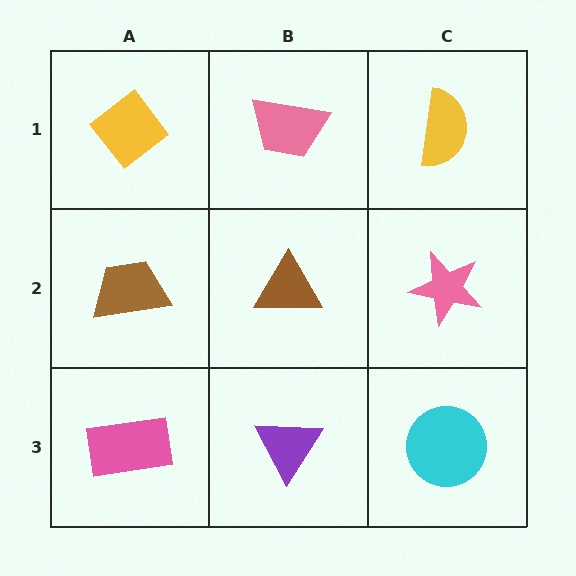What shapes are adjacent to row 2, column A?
A yellow diamond (row 1, column A), a pink rectangle (row 3, column A), a brown triangle (row 2, column B).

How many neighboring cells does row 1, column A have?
2.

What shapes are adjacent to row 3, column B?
A brown triangle (row 2, column B), a pink rectangle (row 3, column A), a cyan circle (row 3, column C).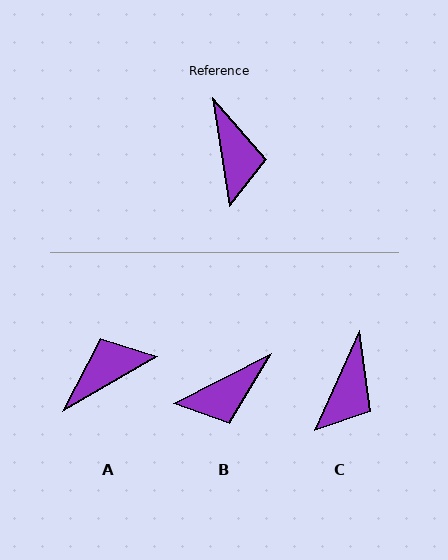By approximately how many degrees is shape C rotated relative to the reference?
Approximately 34 degrees clockwise.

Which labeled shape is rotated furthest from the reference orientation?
A, about 111 degrees away.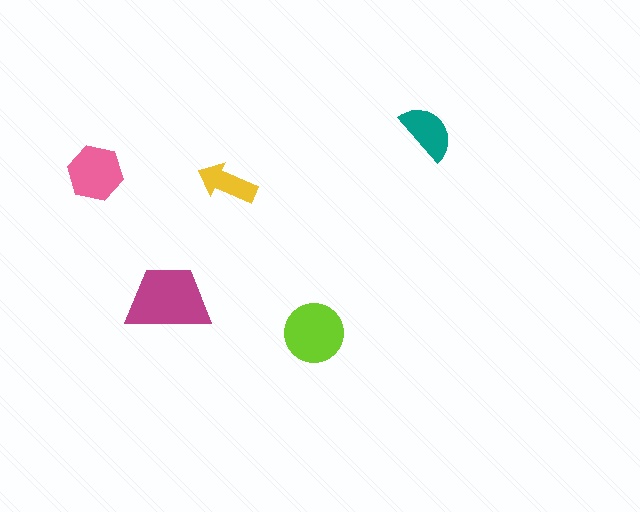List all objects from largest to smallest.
The magenta trapezoid, the lime circle, the pink hexagon, the teal semicircle, the yellow arrow.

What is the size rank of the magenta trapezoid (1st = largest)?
1st.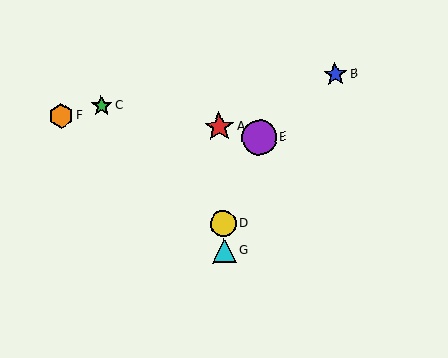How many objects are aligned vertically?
3 objects (A, D, G) are aligned vertically.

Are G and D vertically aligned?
Yes, both are at x≈224.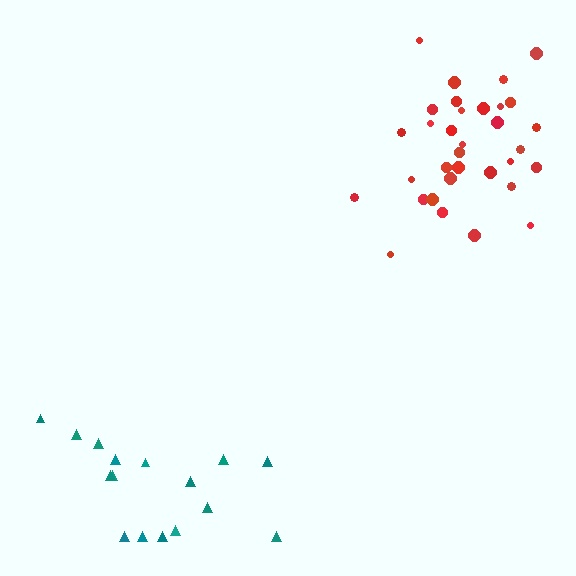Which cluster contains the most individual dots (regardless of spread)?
Red (33).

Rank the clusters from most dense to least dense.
red, teal.